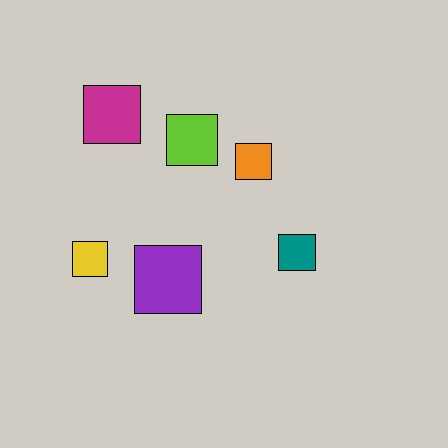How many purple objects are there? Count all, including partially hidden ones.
There is 1 purple object.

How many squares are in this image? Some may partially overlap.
There are 6 squares.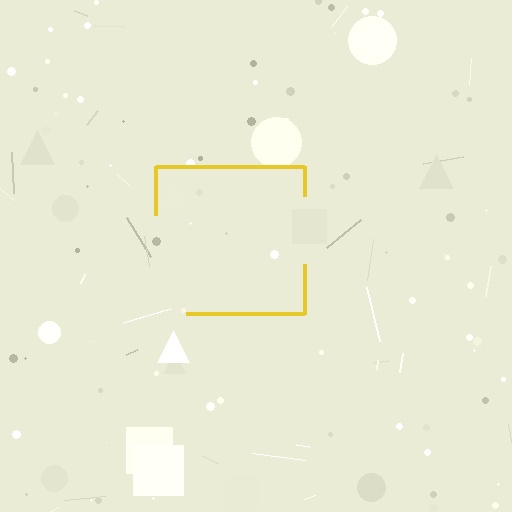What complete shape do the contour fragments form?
The contour fragments form a square.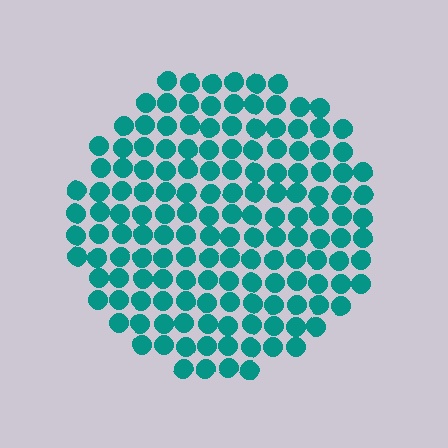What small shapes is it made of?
It is made of small circles.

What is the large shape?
The large shape is a circle.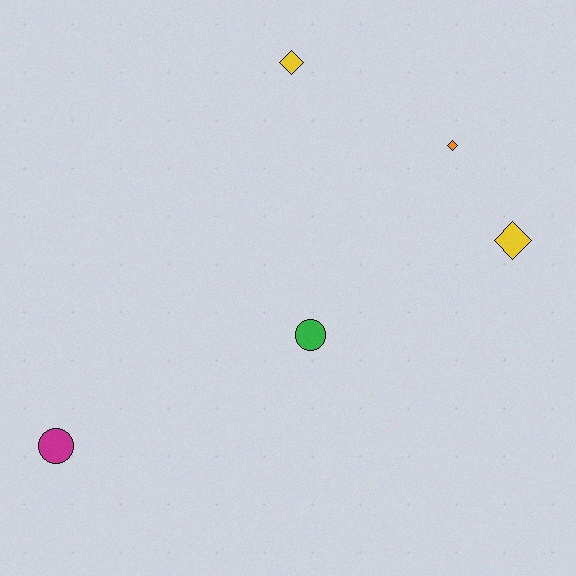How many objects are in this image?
There are 5 objects.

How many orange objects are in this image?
There is 1 orange object.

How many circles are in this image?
There are 2 circles.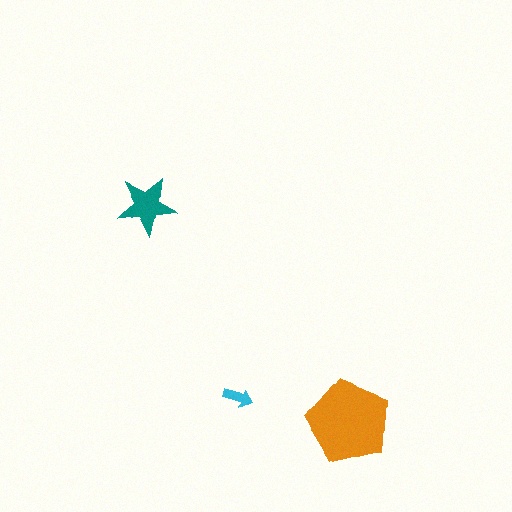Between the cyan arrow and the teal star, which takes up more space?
The teal star.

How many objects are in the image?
There are 3 objects in the image.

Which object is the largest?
The orange pentagon.